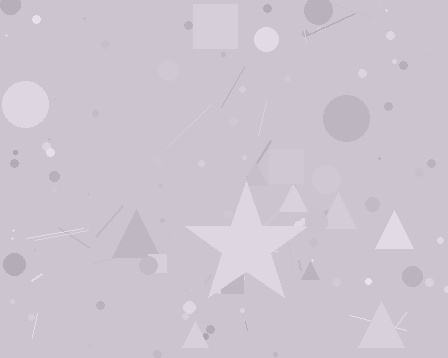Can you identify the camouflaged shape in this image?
The camouflaged shape is a star.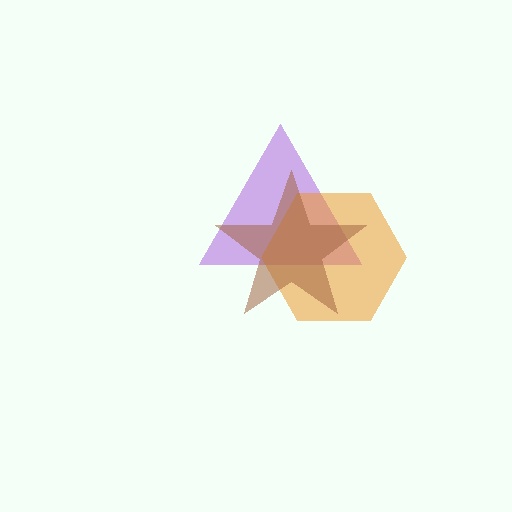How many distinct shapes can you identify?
There are 3 distinct shapes: a purple triangle, an orange hexagon, a brown star.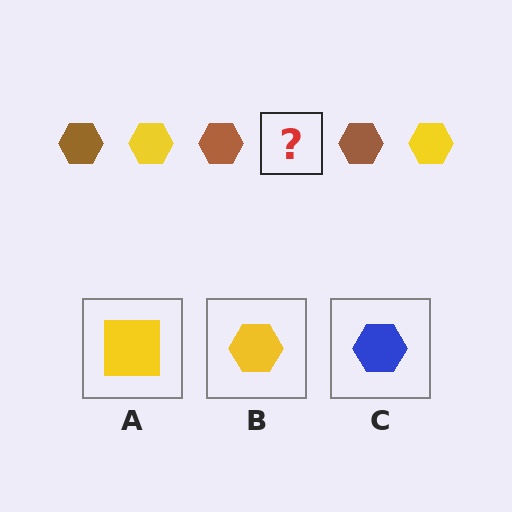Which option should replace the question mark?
Option B.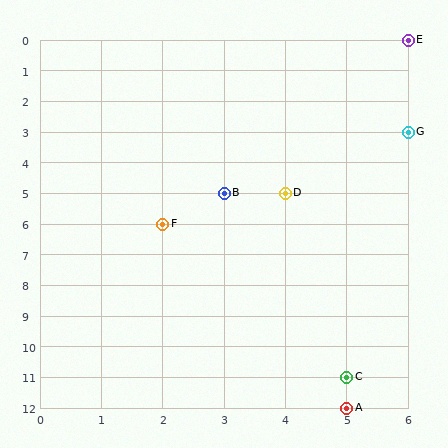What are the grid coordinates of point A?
Point A is at grid coordinates (5, 12).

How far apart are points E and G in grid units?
Points E and G are 3 rows apart.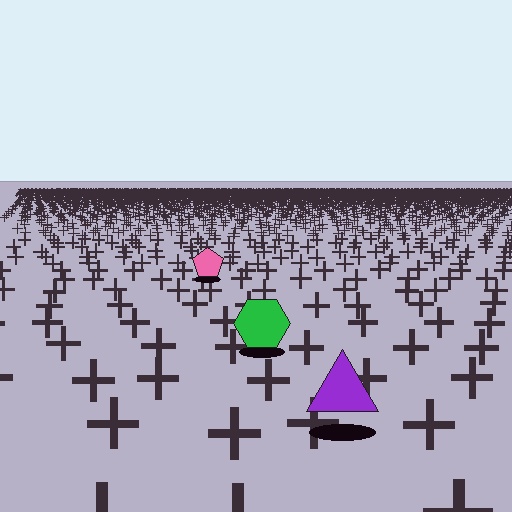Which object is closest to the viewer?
The purple triangle is closest. The texture marks near it are larger and more spread out.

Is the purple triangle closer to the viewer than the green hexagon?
Yes. The purple triangle is closer — you can tell from the texture gradient: the ground texture is coarser near it.